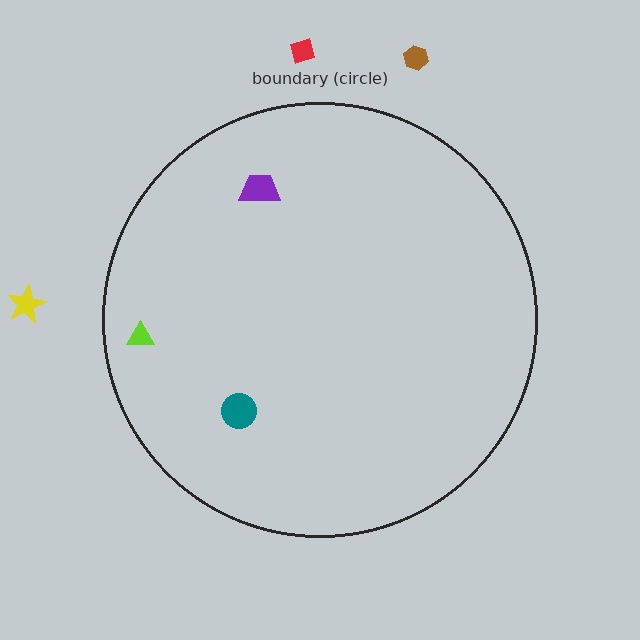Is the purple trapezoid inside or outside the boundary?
Inside.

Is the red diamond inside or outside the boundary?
Outside.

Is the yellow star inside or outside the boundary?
Outside.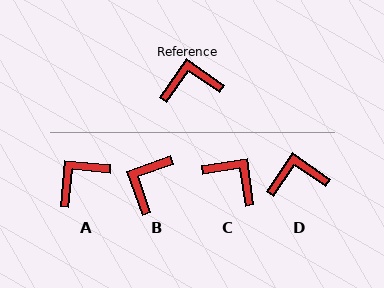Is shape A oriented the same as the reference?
No, it is off by about 30 degrees.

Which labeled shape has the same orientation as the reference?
D.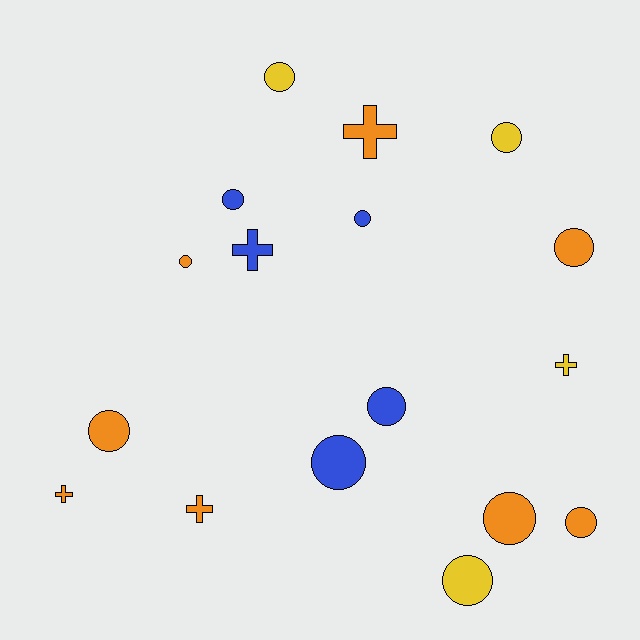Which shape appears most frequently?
Circle, with 12 objects.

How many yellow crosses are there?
There is 1 yellow cross.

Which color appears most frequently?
Orange, with 8 objects.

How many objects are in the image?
There are 17 objects.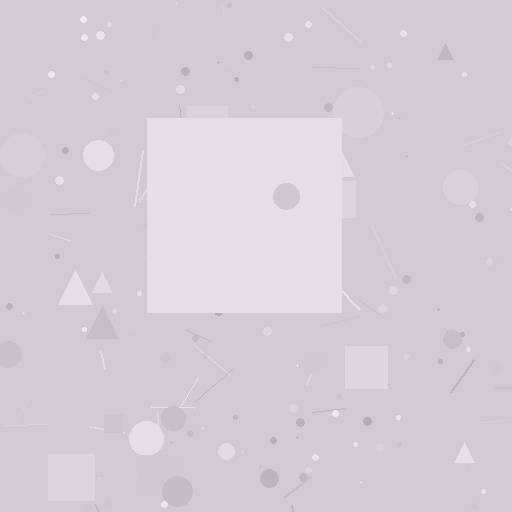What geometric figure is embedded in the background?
A square is embedded in the background.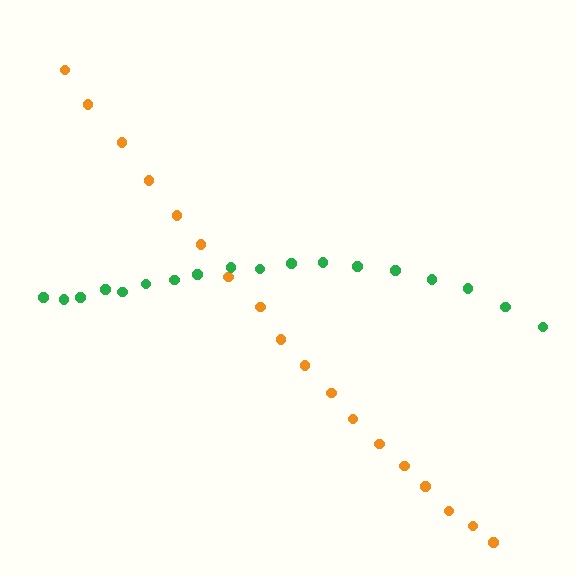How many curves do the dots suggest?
There are 2 distinct paths.